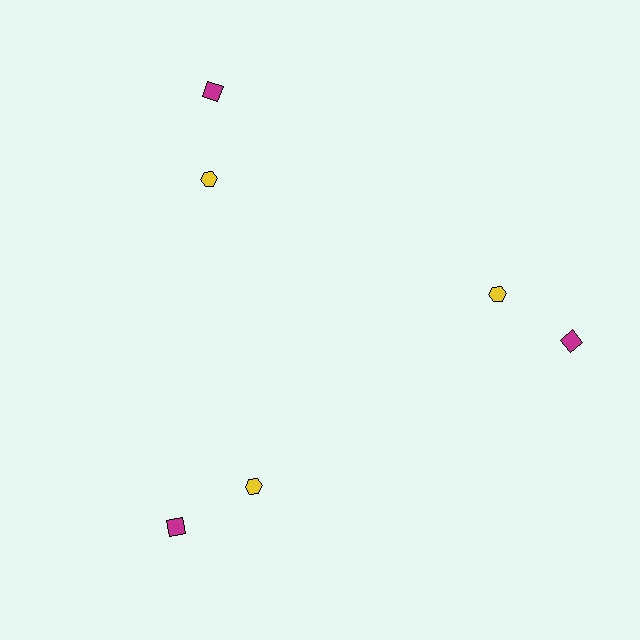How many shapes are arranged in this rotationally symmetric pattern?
There are 6 shapes, arranged in 3 groups of 2.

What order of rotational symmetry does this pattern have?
This pattern has 3-fold rotational symmetry.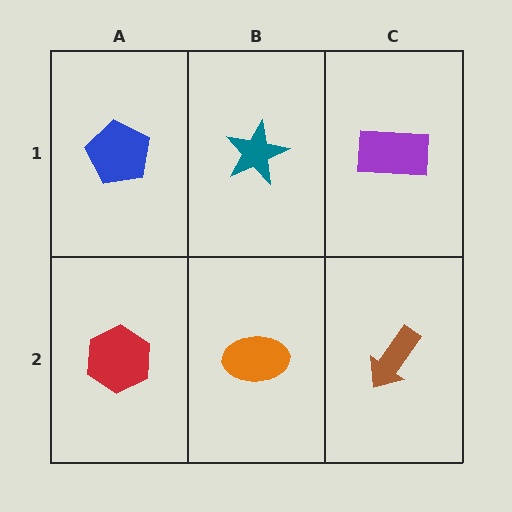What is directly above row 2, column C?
A purple rectangle.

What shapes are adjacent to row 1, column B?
An orange ellipse (row 2, column B), a blue pentagon (row 1, column A), a purple rectangle (row 1, column C).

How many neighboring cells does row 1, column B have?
3.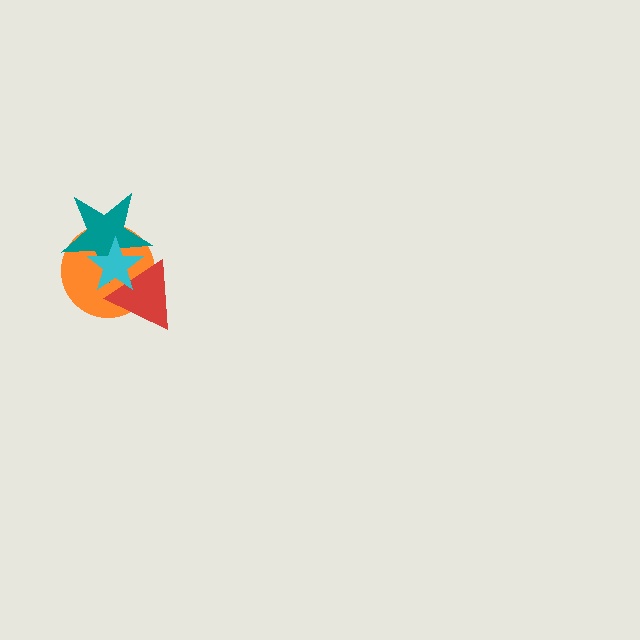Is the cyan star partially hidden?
No, no other shape covers it.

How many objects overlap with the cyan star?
3 objects overlap with the cyan star.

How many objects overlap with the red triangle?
3 objects overlap with the red triangle.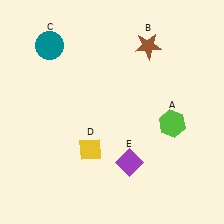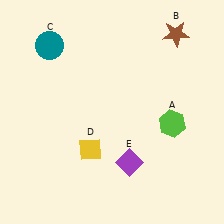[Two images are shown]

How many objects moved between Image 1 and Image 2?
1 object moved between the two images.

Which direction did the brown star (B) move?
The brown star (B) moved right.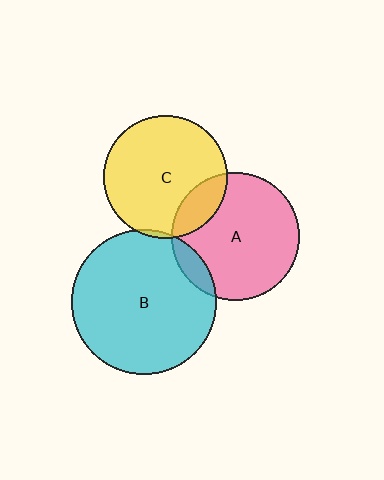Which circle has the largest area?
Circle B (cyan).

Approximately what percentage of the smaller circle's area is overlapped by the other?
Approximately 5%.